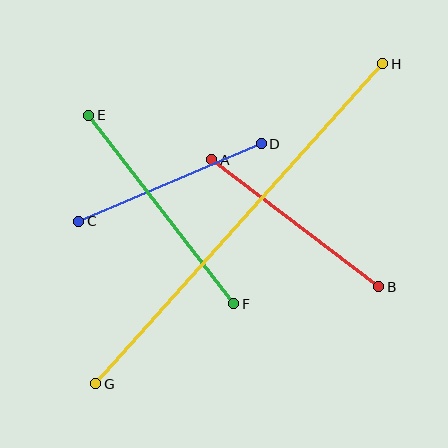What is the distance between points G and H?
The distance is approximately 430 pixels.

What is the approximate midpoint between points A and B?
The midpoint is at approximately (295, 223) pixels.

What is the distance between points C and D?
The distance is approximately 198 pixels.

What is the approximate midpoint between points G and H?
The midpoint is at approximately (239, 224) pixels.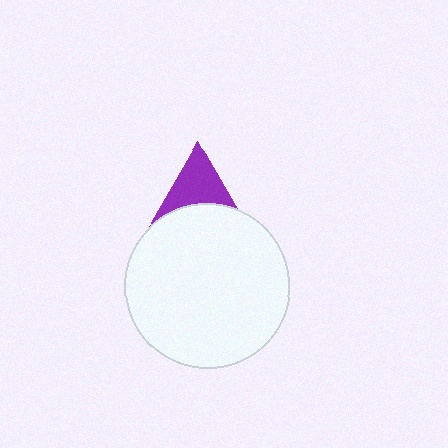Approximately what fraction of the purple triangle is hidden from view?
Roughly 52% of the purple triangle is hidden behind the white circle.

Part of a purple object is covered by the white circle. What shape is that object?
It is a triangle.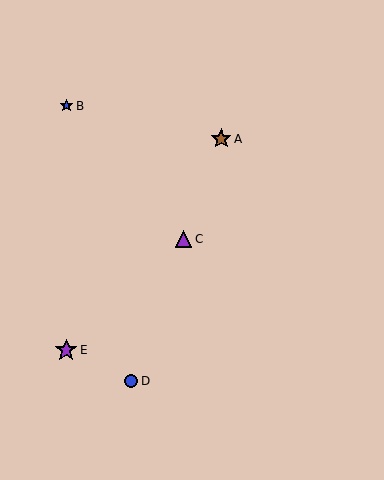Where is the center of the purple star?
The center of the purple star is at (66, 350).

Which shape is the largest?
The purple star (labeled E) is the largest.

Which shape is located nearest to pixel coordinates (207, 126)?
The brown star (labeled A) at (221, 139) is nearest to that location.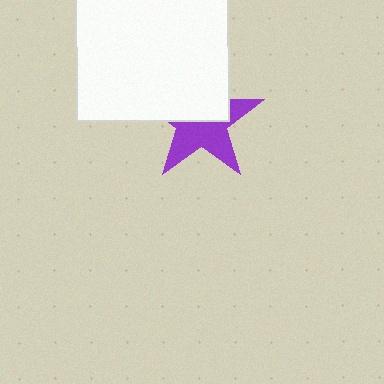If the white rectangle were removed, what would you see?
You would see the complete purple star.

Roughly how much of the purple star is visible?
About half of it is visible (roughly 53%).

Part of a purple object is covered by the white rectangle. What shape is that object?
It is a star.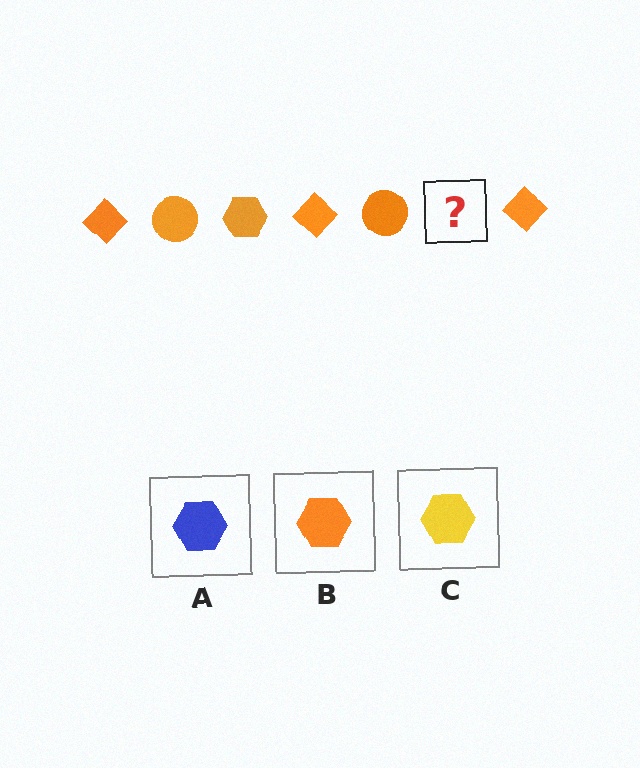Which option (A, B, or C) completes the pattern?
B.